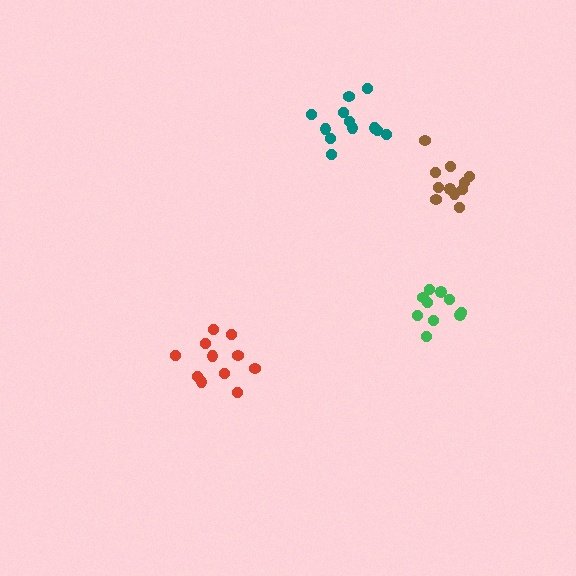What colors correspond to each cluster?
The clusters are colored: red, teal, green, brown.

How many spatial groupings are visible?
There are 4 spatial groupings.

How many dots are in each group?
Group 1: 11 dots, Group 2: 12 dots, Group 3: 10 dots, Group 4: 11 dots (44 total).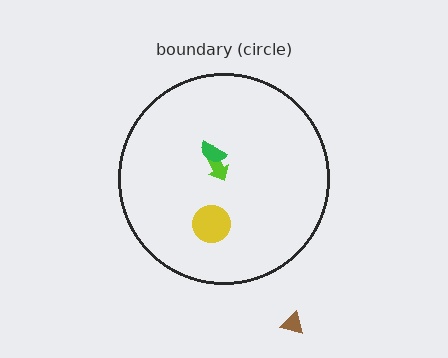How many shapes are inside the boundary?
3 inside, 1 outside.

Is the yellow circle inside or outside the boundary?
Inside.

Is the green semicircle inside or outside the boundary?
Inside.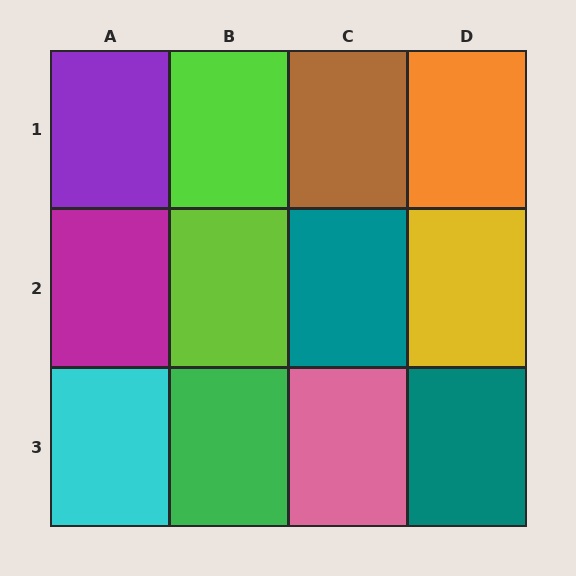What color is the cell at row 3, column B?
Green.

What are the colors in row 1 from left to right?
Purple, lime, brown, orange.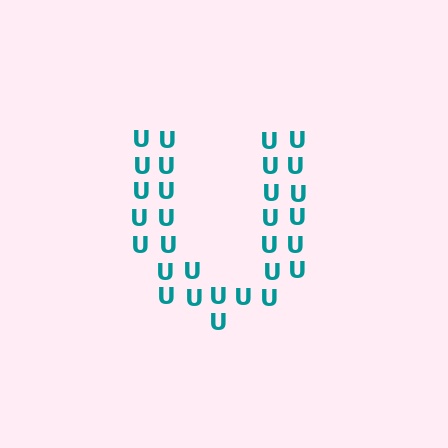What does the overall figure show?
The overall figure shows the letter U.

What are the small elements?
The small elements are letter U's.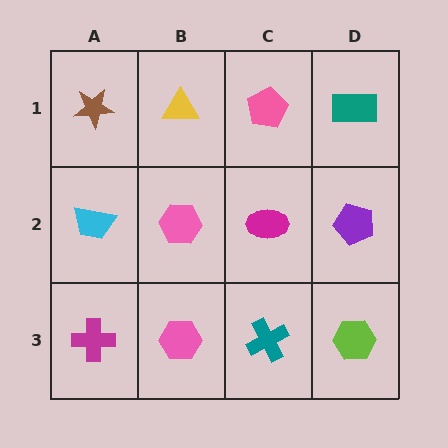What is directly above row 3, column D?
A purple pentagon.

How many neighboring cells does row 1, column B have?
3.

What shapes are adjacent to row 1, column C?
A magenta ellipse (row 2, column C), a yellow triangle (row 1, column B), a teal rectangle (row 1, column D).